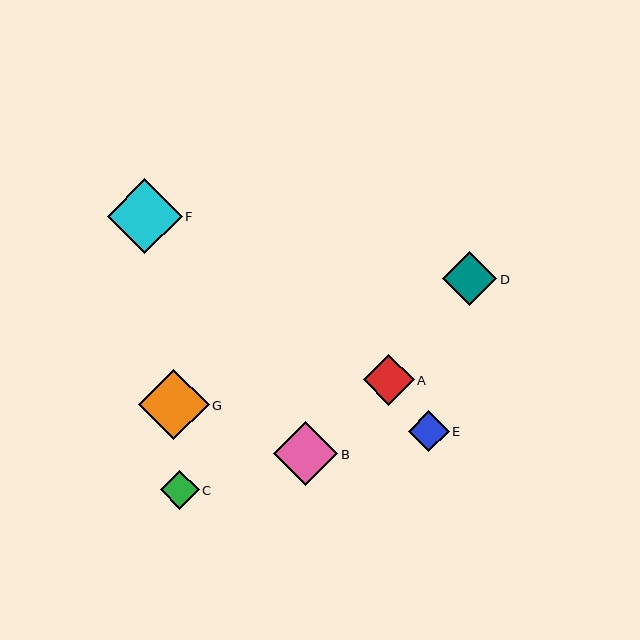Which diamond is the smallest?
Diamond C is the smallest with a size of approximately 39 pixels.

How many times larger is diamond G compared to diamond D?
Diamond G is approximately 1.3 times the size of diamond D.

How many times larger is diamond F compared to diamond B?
Diamond F is approximately 1.2 times the size of diamond B.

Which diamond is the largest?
Diamond F is the largest with a size of approximately 75 pixels.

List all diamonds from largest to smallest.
From largest to smallest: F, G, B, D, A, E, C.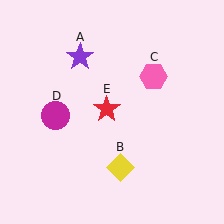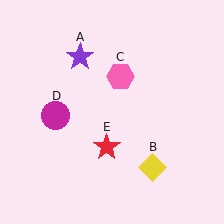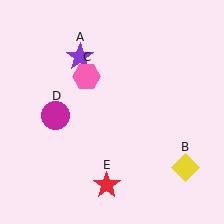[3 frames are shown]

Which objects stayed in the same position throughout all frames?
Purple star (object A) and magenta circle (object D) remained stationary.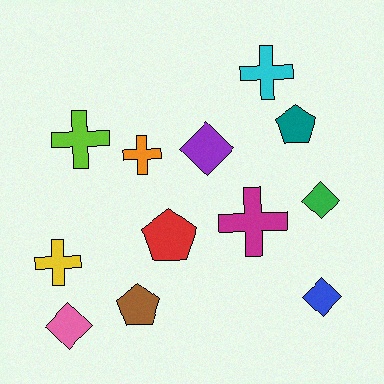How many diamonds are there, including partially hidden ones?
There are 4 diamonds.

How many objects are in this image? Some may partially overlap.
There are 12 objects.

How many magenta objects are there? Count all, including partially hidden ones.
There is 1 magenta object.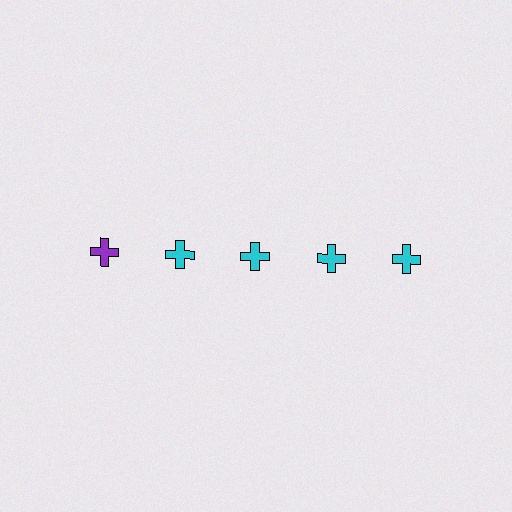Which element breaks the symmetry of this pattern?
The purple cross in the top row, leftmost column breaks the symmetry. All other shapes are cyan crosses.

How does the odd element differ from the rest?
It has a different color: purple instead of cyan.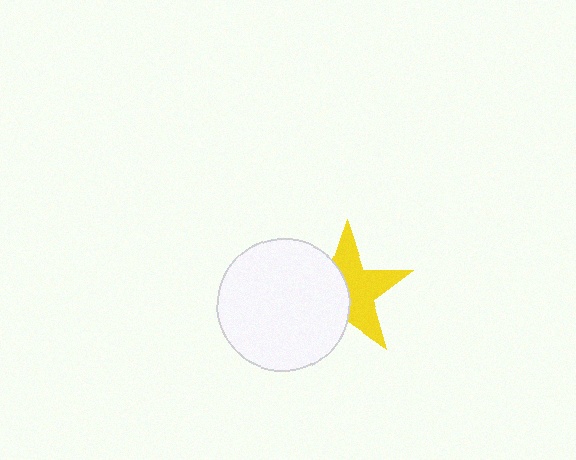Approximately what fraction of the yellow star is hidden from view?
Roughly 46% of the yellow star is hidden behind the white circle.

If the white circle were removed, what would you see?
You would see the complete yellow star.